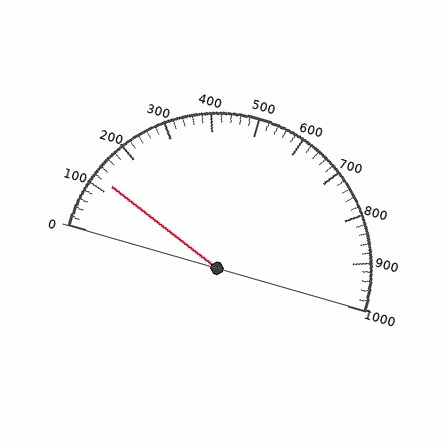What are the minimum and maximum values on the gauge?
The gauge ranges from 0 to 1000.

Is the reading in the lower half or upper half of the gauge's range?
The reading is in the lower half of the range (0 to 1000).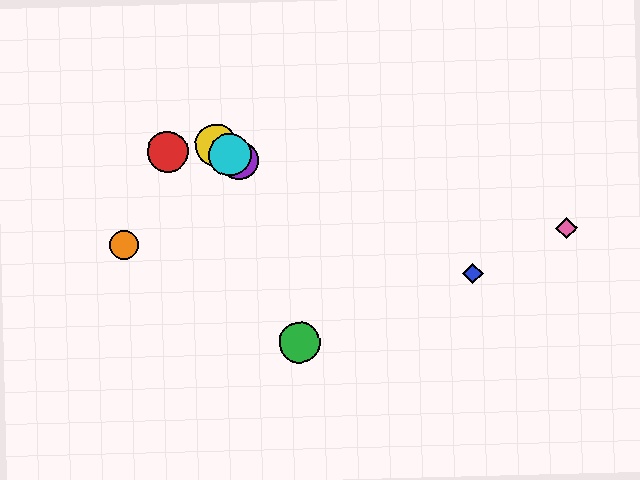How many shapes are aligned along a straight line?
3 shapes (the yellow circle, the purple circle, the cyan circle) are aligned along a straight line.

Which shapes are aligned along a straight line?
The yellow circle, the purple circle, the cyan circle are aligned along a straight line.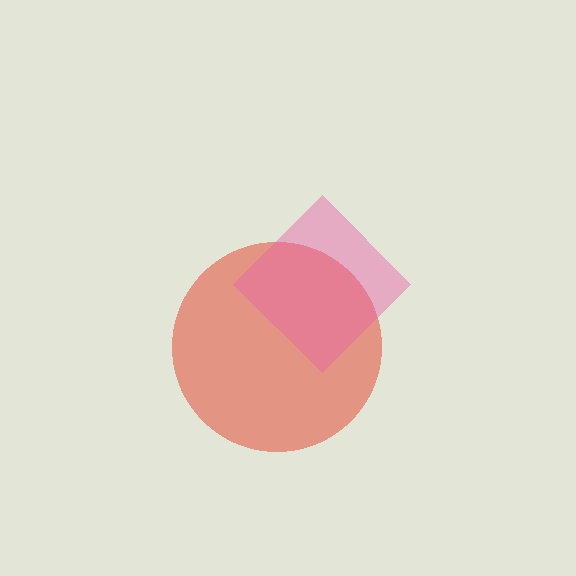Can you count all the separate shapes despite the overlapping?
Yes, there are 2 separate shapes.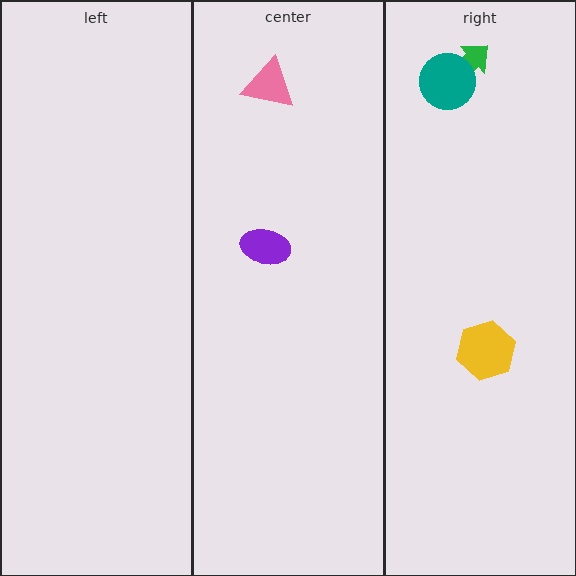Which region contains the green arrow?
The right region.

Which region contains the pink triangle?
The center region.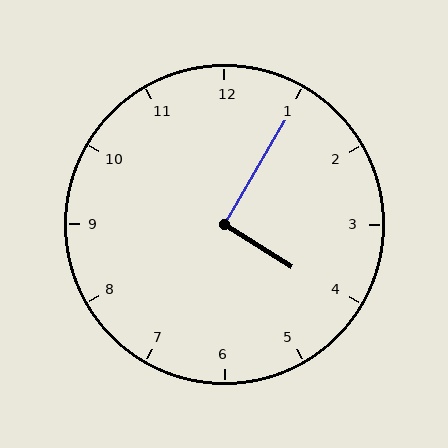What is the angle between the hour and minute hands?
Approximately 92 degrees.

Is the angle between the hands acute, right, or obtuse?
It is right.